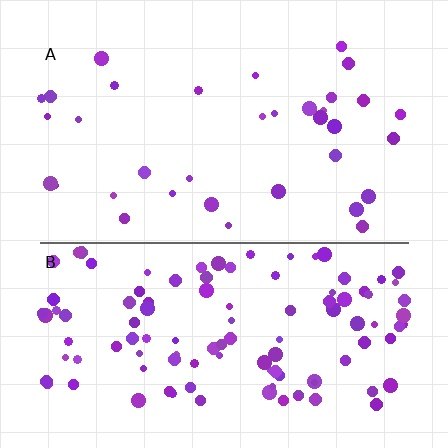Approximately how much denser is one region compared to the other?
Approximately 3.3× — region B over region A.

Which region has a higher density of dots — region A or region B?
B (the bottom).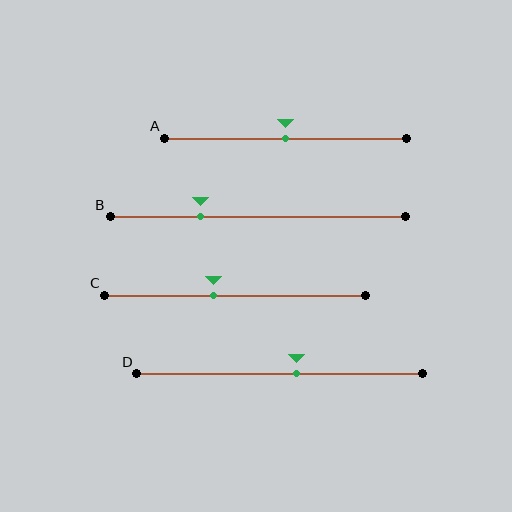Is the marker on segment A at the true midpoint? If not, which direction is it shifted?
Yes, the marker on segment A is at the true midpoint.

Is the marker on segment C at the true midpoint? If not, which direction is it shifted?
No, the marker on segment C is shifted to the left by about 8% of the segment length.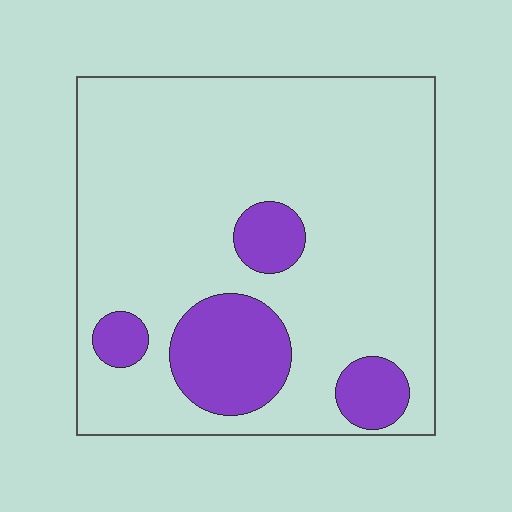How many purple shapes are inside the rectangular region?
4.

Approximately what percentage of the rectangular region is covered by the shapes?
Approximately 20%.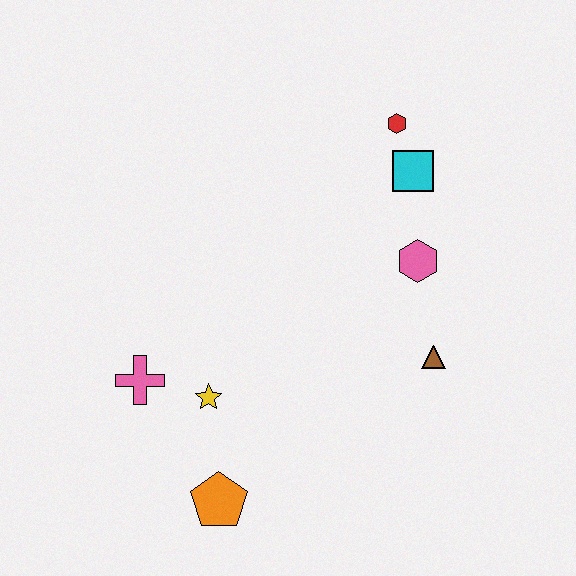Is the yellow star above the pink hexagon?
No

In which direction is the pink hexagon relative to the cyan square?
The pink hexagon is below the cyan square.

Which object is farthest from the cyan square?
The orange pentagon is farthest from the cyan square.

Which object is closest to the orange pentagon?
The yellow star is closest to the orange pentagon.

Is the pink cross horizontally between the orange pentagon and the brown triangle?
No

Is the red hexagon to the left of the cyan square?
Yes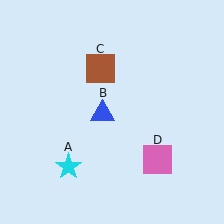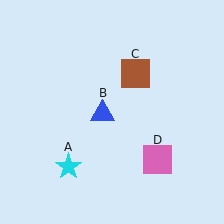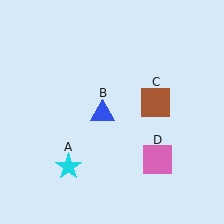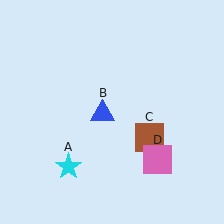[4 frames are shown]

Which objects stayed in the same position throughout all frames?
Cyan star (object A) and blue triangle (object B) and pink square (object D) remained stationary.